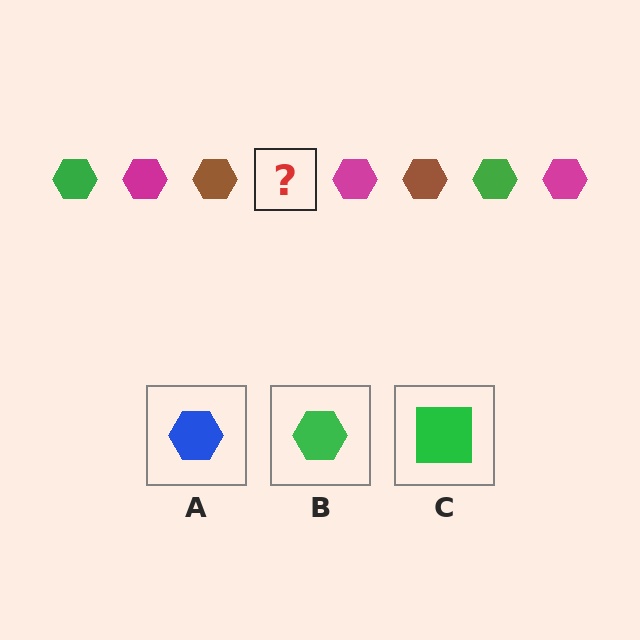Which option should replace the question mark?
Option B.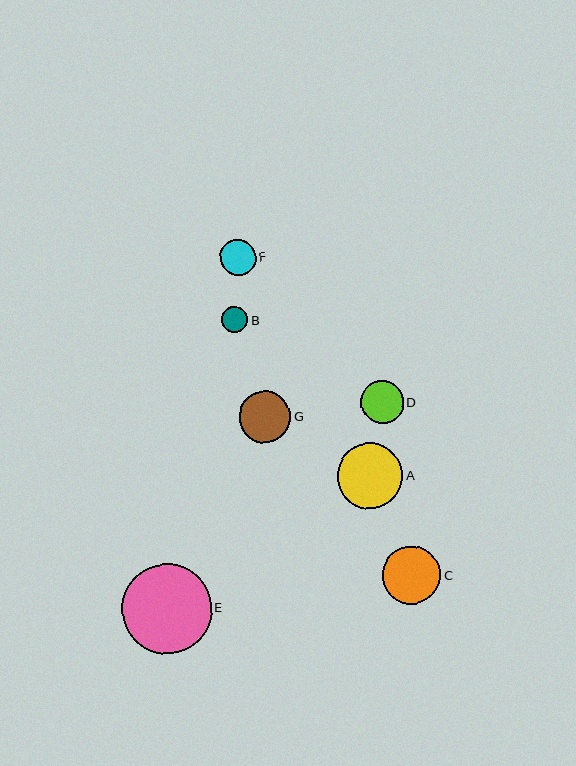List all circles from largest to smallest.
From largest to smallest: E, A, C, G, D, F, B.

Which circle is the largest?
Circle E is the largest with a size of approximately 90 pixels.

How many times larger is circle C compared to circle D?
Circle C is approximately 1.4 times the size of circle D.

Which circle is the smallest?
Circle B is the smallest with a size of approximately 26 pixels.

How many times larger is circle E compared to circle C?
Circle E is approximately 1.5 times the size of circle C.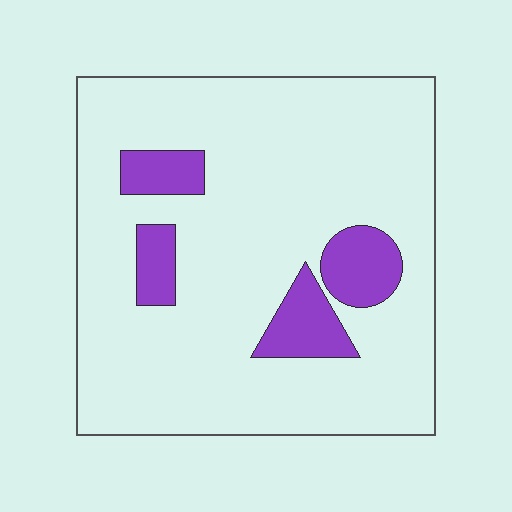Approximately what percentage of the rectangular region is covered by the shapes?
Approximately 15%.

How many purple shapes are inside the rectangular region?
4.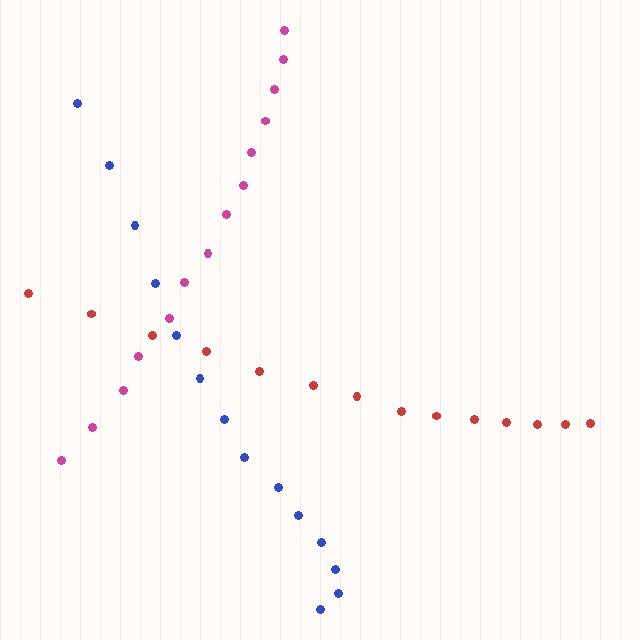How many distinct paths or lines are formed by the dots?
There are 3 distinct paths.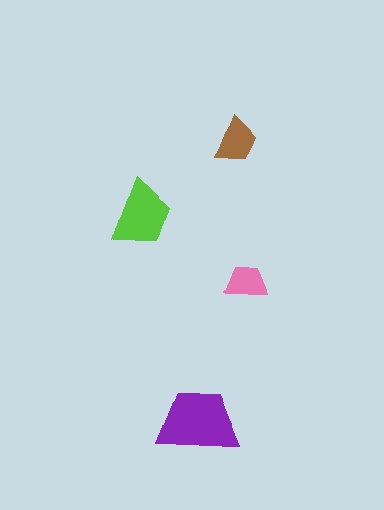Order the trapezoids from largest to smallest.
the purple one, the lime one, the brown one, the pink one.